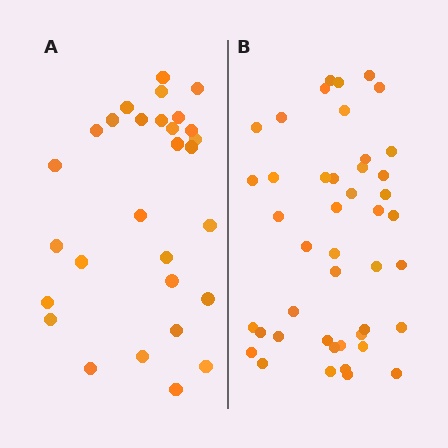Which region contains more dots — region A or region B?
Region B (the right region) has more dots.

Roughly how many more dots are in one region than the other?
Region B has approximately 15 more dots than region A.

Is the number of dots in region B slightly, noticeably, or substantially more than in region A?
Region B has substantially more. The ratio is roughly 1.5 to 1.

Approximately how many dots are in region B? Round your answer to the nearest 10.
About 40 dots. (The exact count is 44, which rounds to 40.)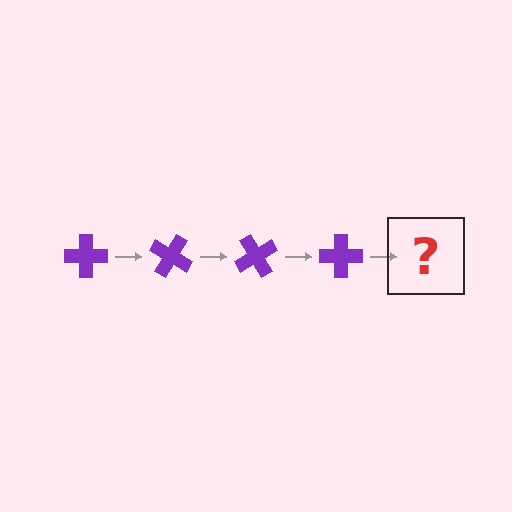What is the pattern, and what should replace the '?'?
The pattern is that the cross rotates 30 degrees each step. The '?' should be a purple cross rotated 120 degrees.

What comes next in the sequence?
The next element should be a purple cross rotated 120 degrees.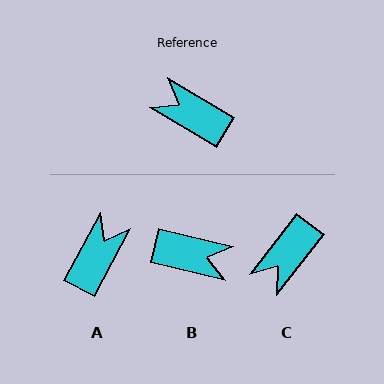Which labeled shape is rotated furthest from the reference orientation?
B, about 162 degrees away.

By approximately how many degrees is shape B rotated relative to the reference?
Approximately 162 degrees clockwise.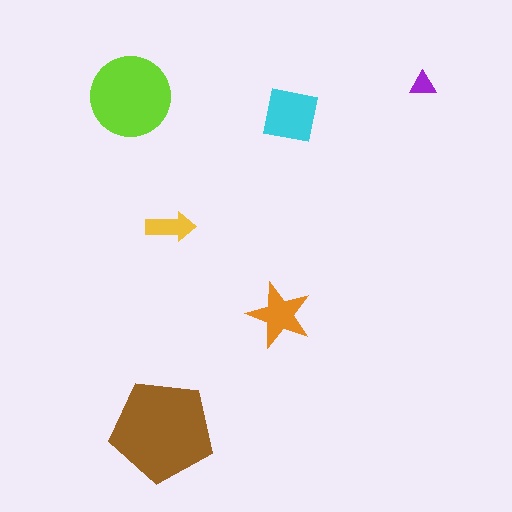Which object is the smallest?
The purple triangle.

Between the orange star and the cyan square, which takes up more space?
The cyan square.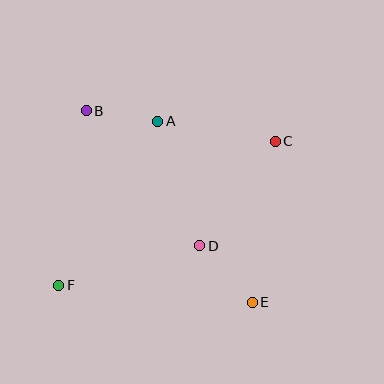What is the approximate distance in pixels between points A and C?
The distance between A and C is approximately 119 pixels.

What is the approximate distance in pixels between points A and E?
The distance between A and E is approximately 204 pixels.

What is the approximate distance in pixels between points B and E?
The distance between B and E is approximately 254 pixels.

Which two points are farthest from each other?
Points C and F are farthest from each other.